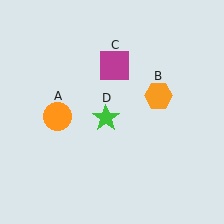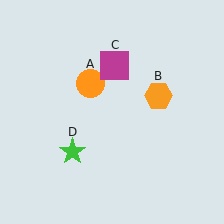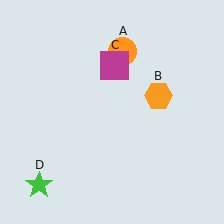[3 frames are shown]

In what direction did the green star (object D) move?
The green star (object D) moved down and to the left.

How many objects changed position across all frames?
2 objects changed position: orange circle (object A), green star (object D).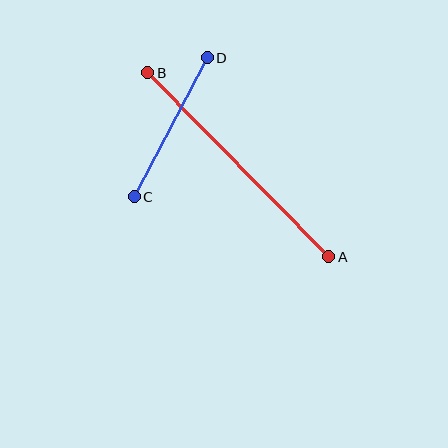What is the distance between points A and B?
The distance is approximately 258 pixels.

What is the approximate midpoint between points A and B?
The midpoint is at approximately (238, 165) pixels.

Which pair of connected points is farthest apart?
Points A and B are farthest apart.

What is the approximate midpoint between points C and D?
The midpoint is at approximately (171, 127) pixels.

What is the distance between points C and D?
The distance is approximately 157 pixels.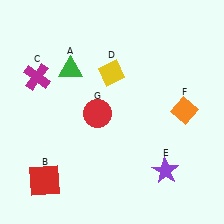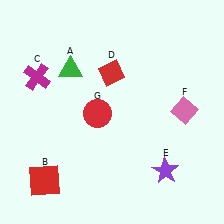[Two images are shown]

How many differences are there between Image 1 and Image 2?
There are 2 differences between the two images.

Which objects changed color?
D changed from yellow to red. F changed from orange to pink.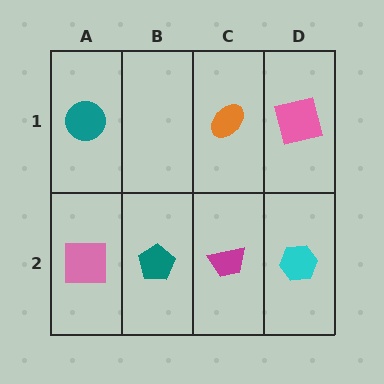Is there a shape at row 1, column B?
No, that cell is empty.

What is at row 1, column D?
A pink square.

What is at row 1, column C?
An orange ellipse.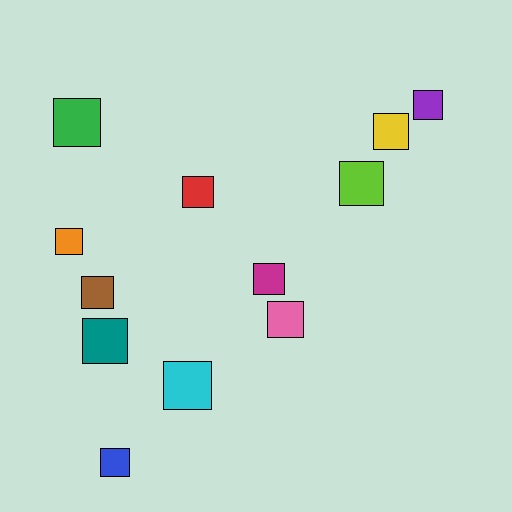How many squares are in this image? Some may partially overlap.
There are 12 squares.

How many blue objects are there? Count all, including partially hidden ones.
There is 1 blue object.